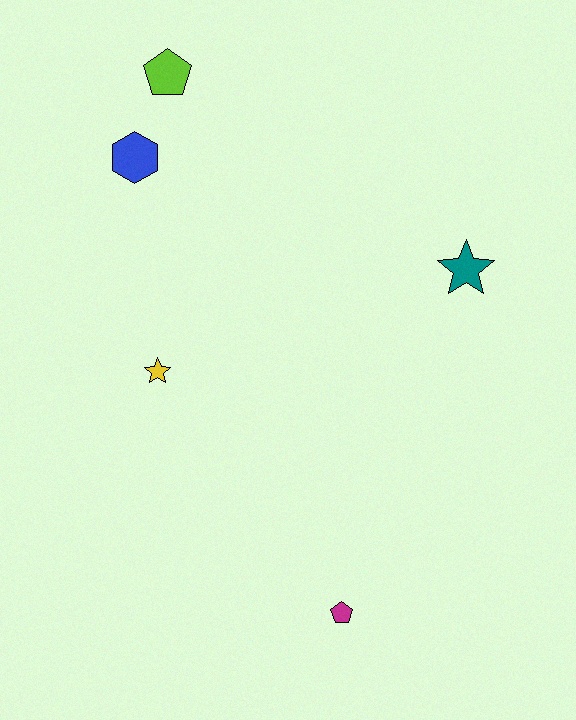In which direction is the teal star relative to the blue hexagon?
The teal star is to the right of the blue hexagon.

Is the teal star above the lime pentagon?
No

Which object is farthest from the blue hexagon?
The magenta pentagon is farthest from the blue hexagon.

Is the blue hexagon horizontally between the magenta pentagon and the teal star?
No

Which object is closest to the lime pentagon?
The blue hexagon is closest to the lime pentagon.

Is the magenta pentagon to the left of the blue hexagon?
No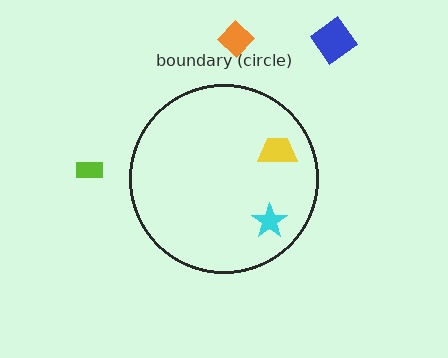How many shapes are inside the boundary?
2 inside, 3 outside.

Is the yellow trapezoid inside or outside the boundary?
Inside.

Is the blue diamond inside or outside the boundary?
Outside.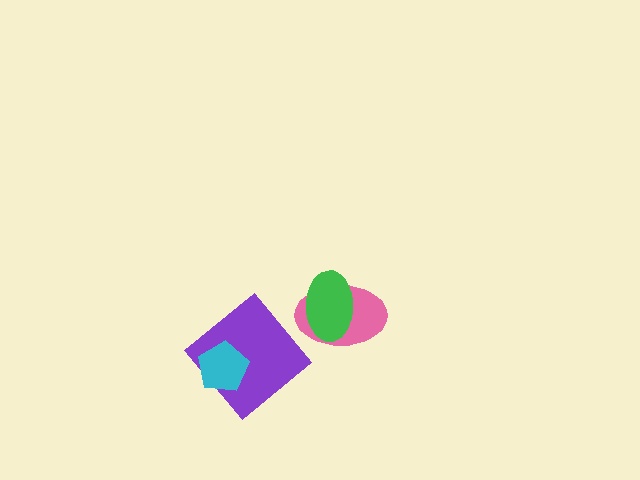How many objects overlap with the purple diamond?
1 object overlaps with the purple diamond.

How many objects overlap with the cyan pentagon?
1 object overlaps with the cyan pentagon.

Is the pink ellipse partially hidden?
Yes, it is partially covered by another shape.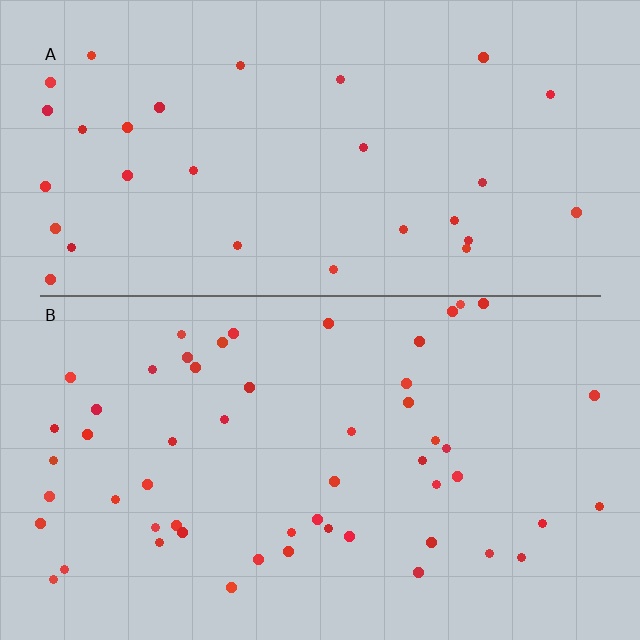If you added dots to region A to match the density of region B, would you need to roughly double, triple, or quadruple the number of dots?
Approximately double.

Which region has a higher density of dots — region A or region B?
B (the bottom).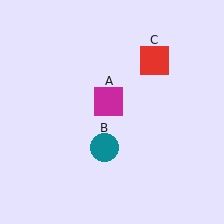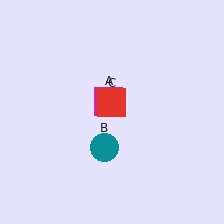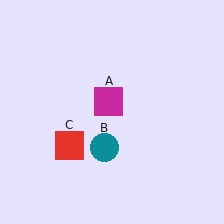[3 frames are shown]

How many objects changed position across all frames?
1 object changed position: red square (object C).